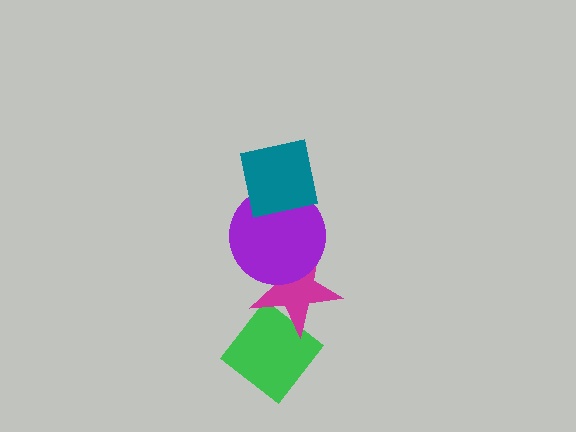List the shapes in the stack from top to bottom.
From top to bottom: the teal square, the purple circle, the magenta star, the green diamond.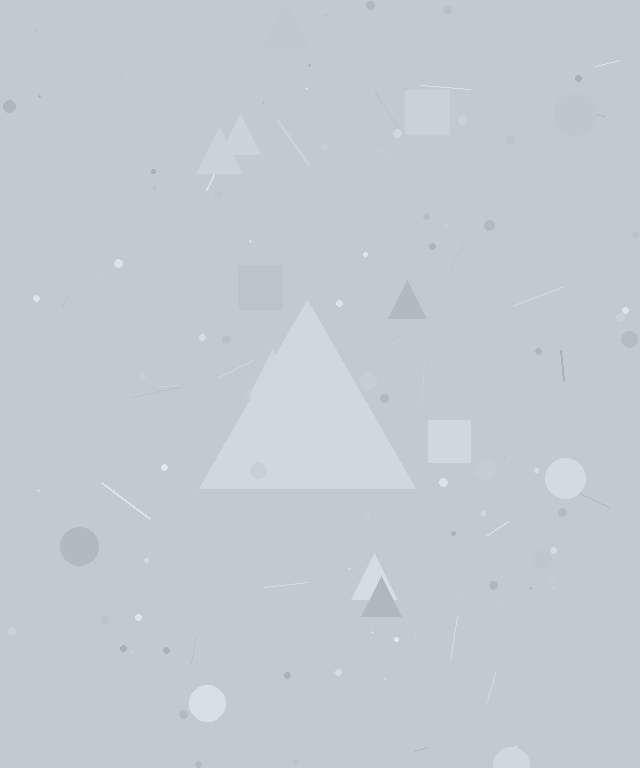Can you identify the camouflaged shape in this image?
The camouflaged shape is a triangle.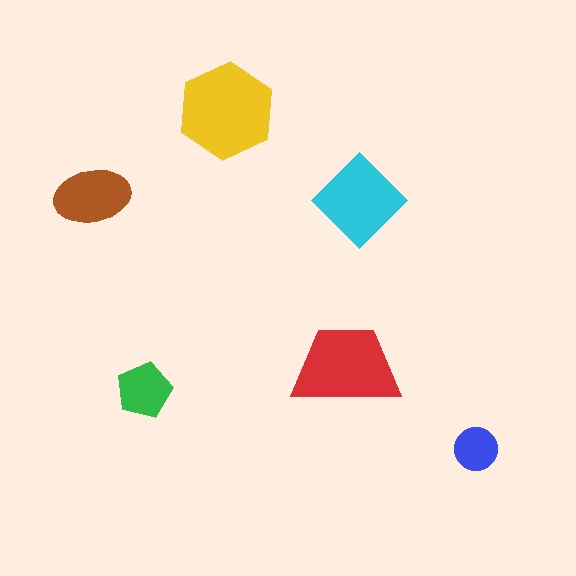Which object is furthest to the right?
The blue circle is rightmost.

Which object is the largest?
The yellow hexagon.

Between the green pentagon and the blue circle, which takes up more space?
The green pentagon.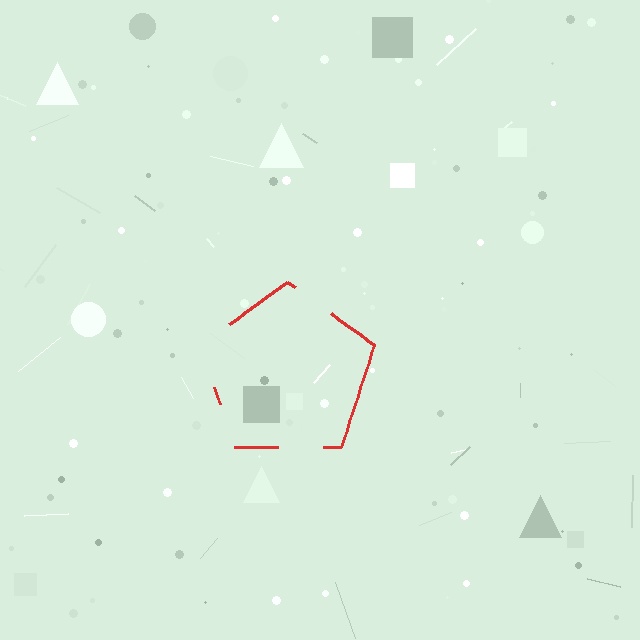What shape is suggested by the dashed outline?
The dashed outline suggests a pentagon.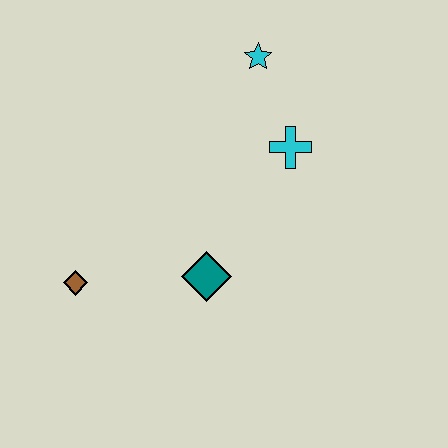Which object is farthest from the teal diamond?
The cyan star is farthest from the teal diamond.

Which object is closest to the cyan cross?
The cyan star is closest to the cyan cross.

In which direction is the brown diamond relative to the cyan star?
The brown diamond is below the cyan star.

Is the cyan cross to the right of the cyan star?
Yes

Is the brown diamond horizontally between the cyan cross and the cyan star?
No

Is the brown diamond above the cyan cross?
No